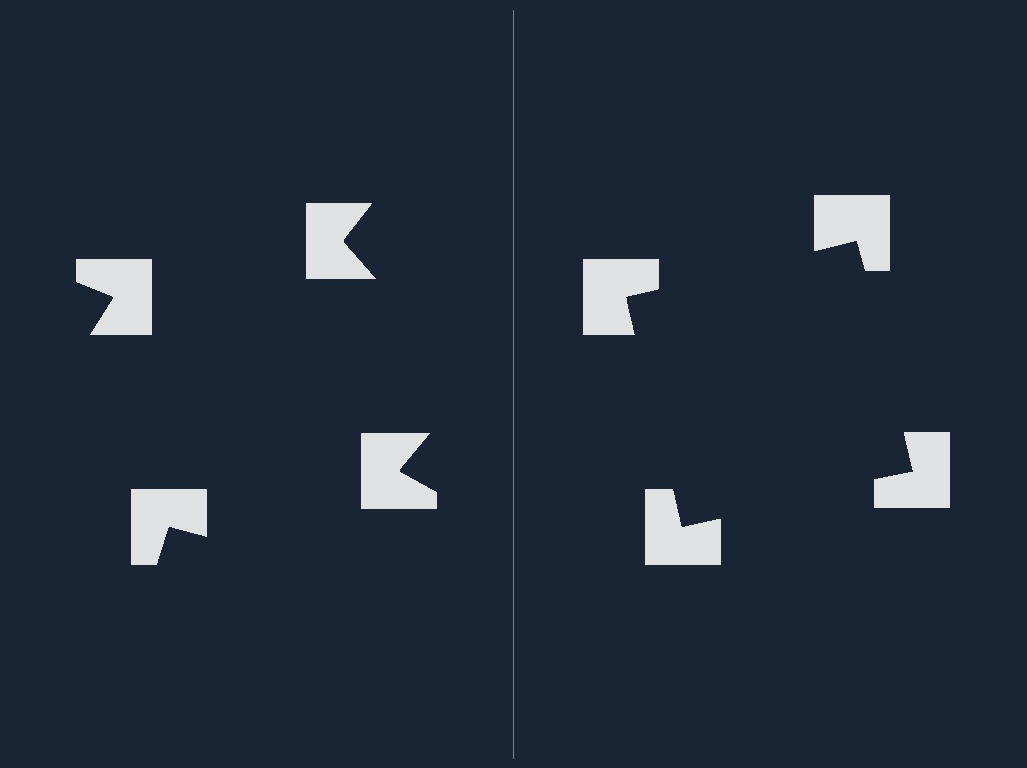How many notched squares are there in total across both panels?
8 — 4 on each side.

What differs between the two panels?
The notched squares are positioned identically on both sides; only the wedge orientations differ. On the right they align to a square; on the left they are misaligned.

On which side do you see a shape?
An illusory square appears on the right side. On the left side the wedge cuts are rotated, so no coherent shape forms.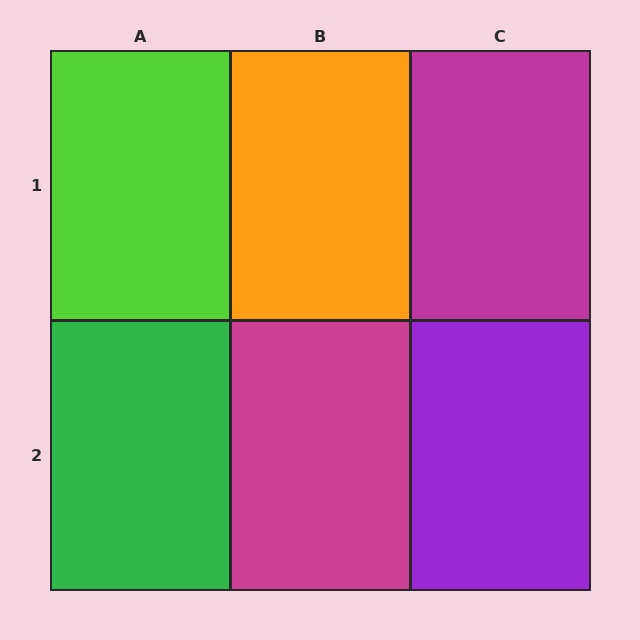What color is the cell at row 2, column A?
Green.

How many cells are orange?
1 cell is orange.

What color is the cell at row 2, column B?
Magenta.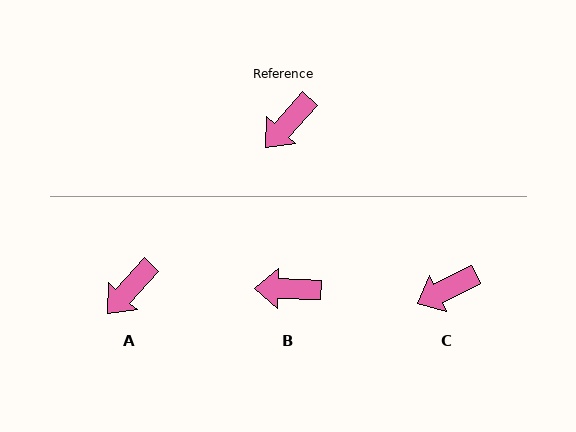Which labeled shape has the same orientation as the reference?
A.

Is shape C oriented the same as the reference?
No, it is off by about 21 degrees.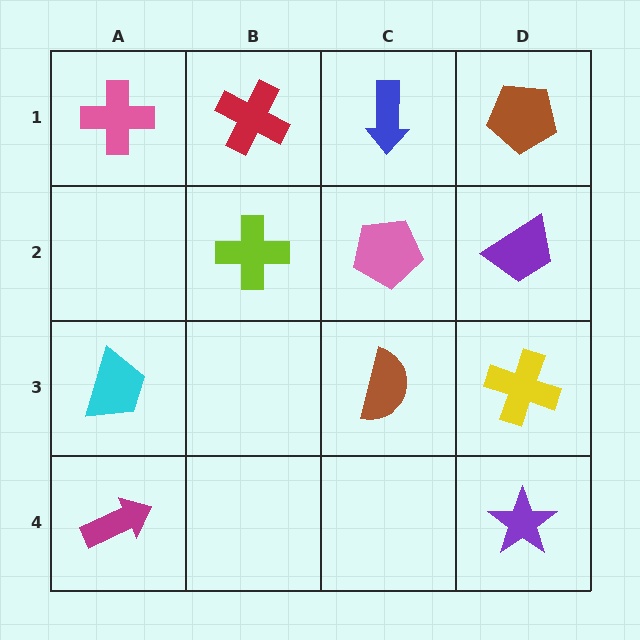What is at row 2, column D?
A purple trapezoid.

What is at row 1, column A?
A pink cross.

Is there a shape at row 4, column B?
No, that cell is empty.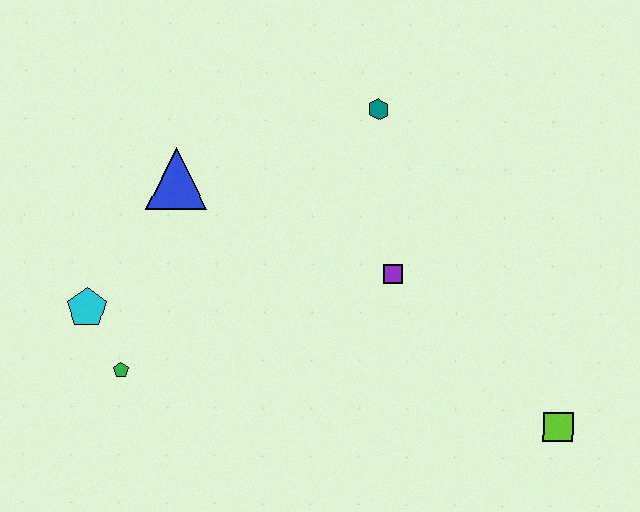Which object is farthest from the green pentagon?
The lime square is farthest from the green pentagon.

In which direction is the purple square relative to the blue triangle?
The purple square is to the right of the blue triangle.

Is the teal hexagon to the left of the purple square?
Yes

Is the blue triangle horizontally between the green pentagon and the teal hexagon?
Yes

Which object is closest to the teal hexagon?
The purple square is closest to the teal hexagon.